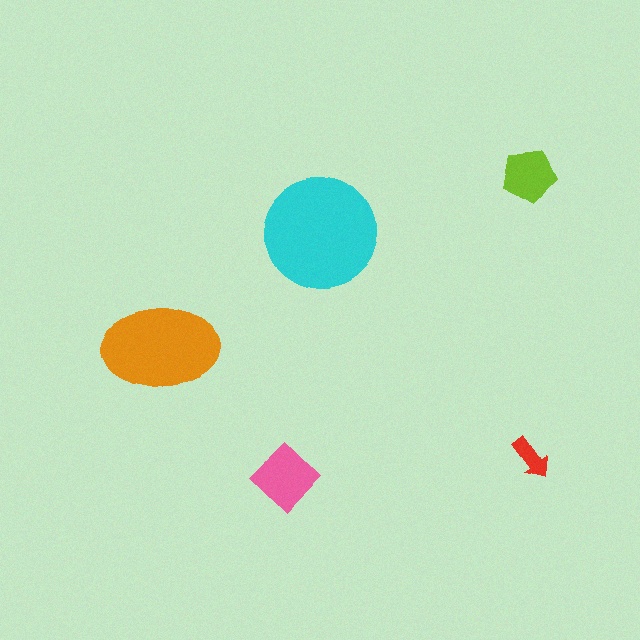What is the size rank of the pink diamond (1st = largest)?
3rd.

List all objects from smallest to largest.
The red arrow, the lime pentagon, the pink diamond, the orange ellipse, the cyan circle.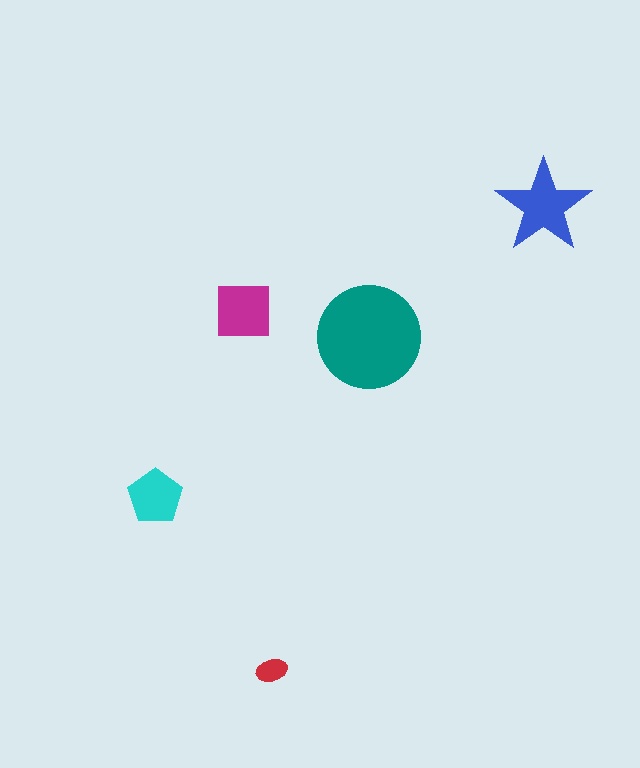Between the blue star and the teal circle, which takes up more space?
The teal circle.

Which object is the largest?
The teal circle.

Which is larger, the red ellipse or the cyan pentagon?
The cyan pentagon.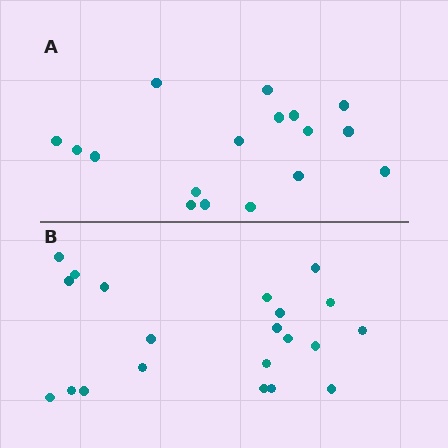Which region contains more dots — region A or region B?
Region B (the bottom region) has more dots.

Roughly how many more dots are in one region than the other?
Region B has about 4 more dots than region A.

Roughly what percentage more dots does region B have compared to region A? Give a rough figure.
About 25% more.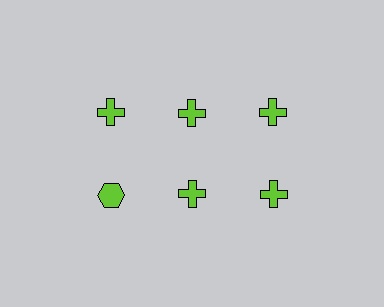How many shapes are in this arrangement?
There are 6 shapes arranged in a grid pattern.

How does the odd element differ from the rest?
It has a different shape: hexagon instead of cross.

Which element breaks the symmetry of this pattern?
The lime hexagon in the second row, leftmost column breaks the symmetry. All other shapes are lime crosses.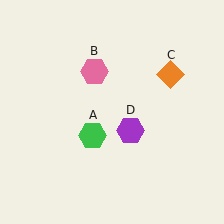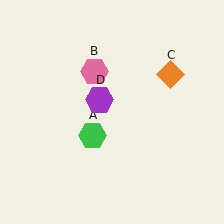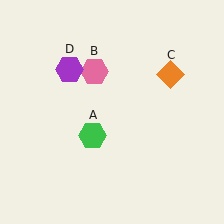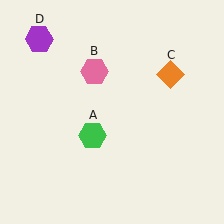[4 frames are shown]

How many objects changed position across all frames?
1 object changed position: purple hexagon (object D).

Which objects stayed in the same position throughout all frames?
Green hexagon (object A) and pink hexagon (object B) and orange diamond (object C) remained stationary.